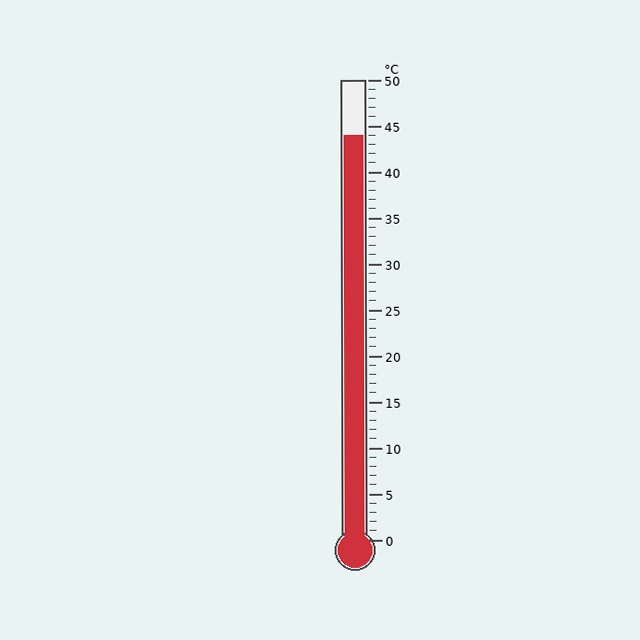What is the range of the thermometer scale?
The thermometer scale ranges from 0°C to 50°C.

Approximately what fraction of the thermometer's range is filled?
The thermometer is filled to approximately 90% of its range.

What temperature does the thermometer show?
The thermometer shows approximately 44°C.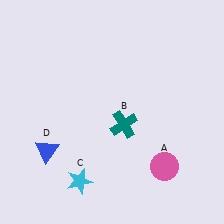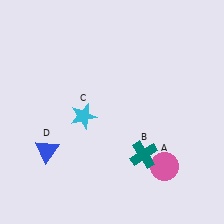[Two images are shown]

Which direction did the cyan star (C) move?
The cyan star (C) moved up.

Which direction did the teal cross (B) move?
The teal cross (B) moved down.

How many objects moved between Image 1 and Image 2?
2 objects moved between the two images.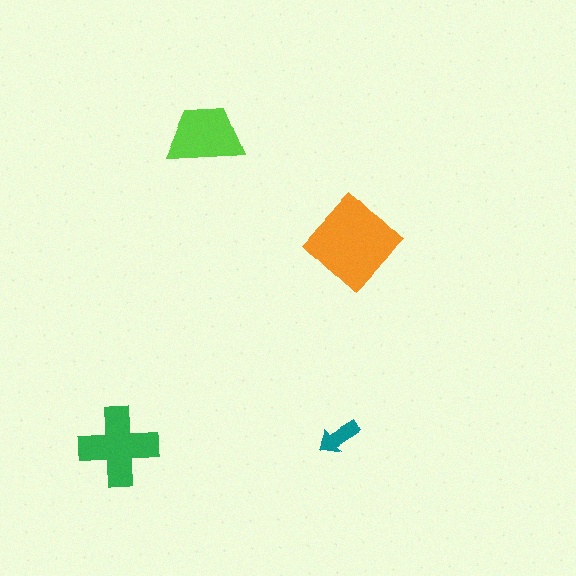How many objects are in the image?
There are 4 objects in the image.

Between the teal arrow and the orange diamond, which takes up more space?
The orange diamond.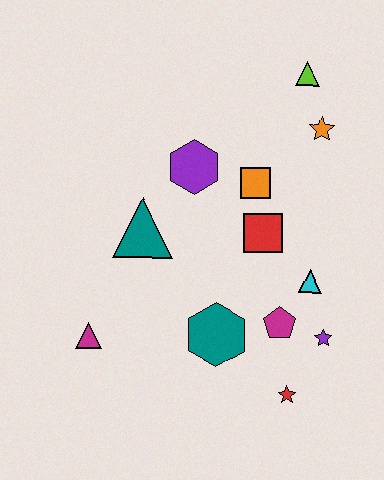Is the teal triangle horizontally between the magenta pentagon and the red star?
No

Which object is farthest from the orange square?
The magenta triangle is farthest from the orange square.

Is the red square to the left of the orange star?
Yes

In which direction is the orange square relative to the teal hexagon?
The orange square is above the teal hexagon.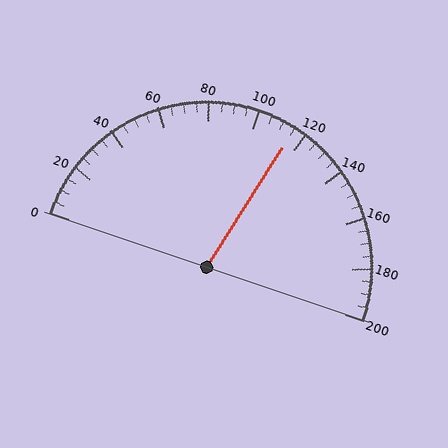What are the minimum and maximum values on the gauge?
The gauge ranges from 0 to 200.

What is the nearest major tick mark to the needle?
The nearest major tick mark is 120.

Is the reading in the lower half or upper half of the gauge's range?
The reading is in the upper half of the range (0 to 200).